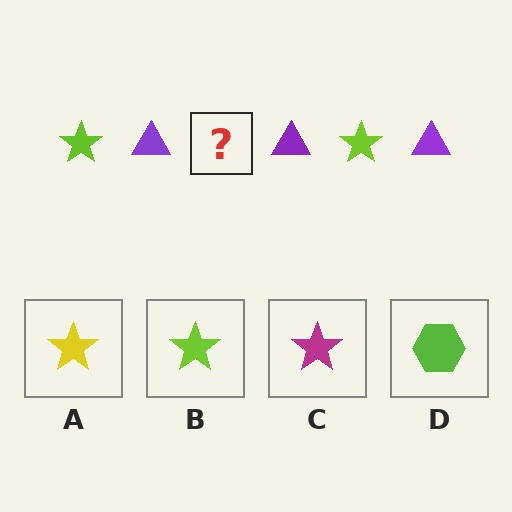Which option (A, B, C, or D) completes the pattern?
B.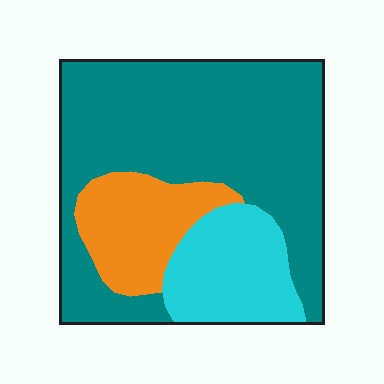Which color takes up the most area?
Teal, at roughly 65%.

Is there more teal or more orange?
Teal.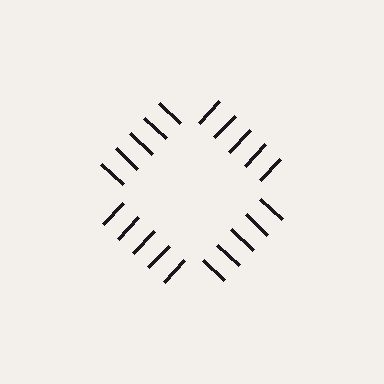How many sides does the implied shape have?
4 sides — the line-ends trace a square.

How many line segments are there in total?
20 — 5 along each of the 4 edges.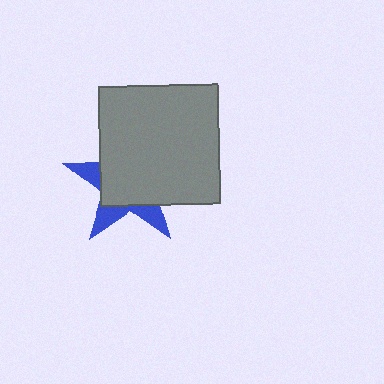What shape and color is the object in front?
The object in front is a gray square.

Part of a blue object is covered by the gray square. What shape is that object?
It is a star.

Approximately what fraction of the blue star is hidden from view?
Roughly 70% of the blue star is hidden behind the gray square.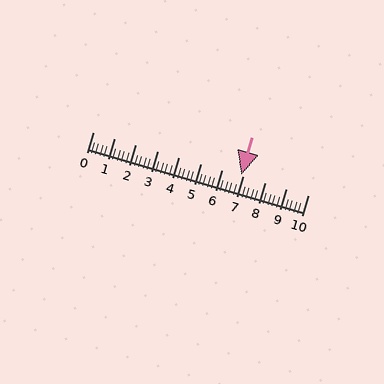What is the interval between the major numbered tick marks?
The major tick marks are spaced 1 units apart.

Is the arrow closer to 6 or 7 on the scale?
The arrow is closer to 7.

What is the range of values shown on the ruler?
The ruler shows values from 0 to 10.